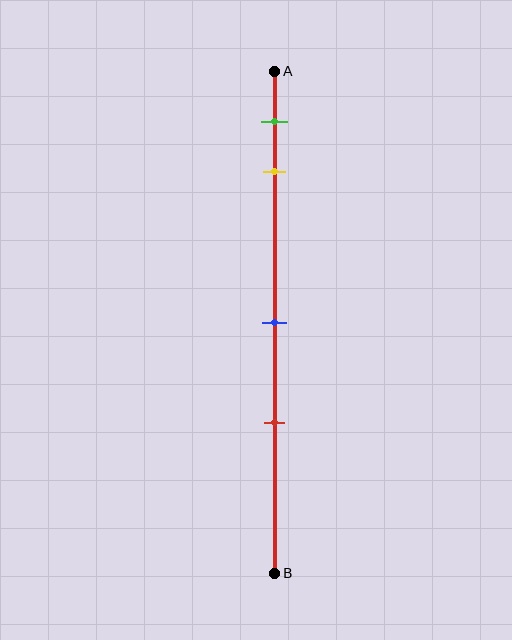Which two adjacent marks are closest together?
The green and yellow marks are the closest adjacent pair.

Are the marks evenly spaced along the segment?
No, the marks are not evenly spaced.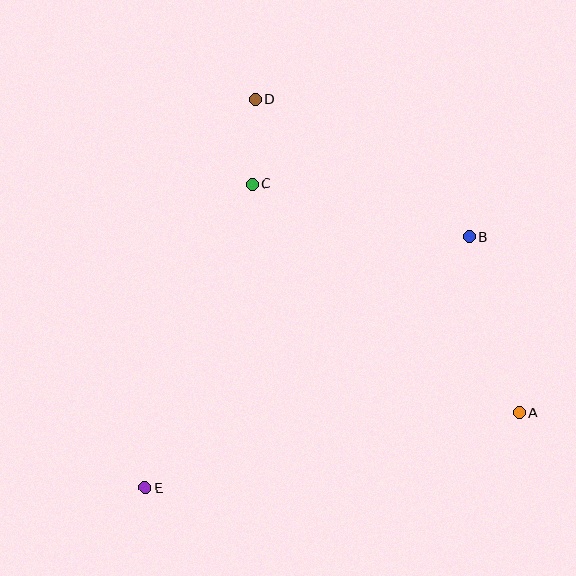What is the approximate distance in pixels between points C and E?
The distance between C and E is approximately 322 pixels.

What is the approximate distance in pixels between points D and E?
The distance between D and E is approximately 404 pixels.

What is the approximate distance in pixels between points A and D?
The distance between A and D is approximately 410 pixels.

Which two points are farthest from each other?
Points B and E are farthest from each other.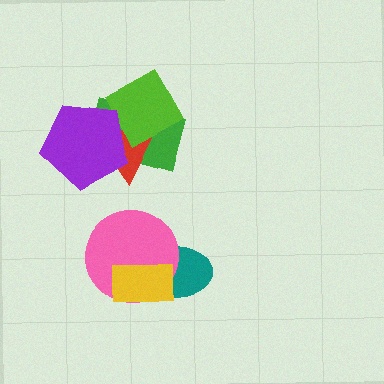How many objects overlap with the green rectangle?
3 objects overlap with the green rectangle.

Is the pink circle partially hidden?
Yes, it is partially covered by another shape.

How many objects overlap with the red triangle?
3 objects overlap with the red triangle.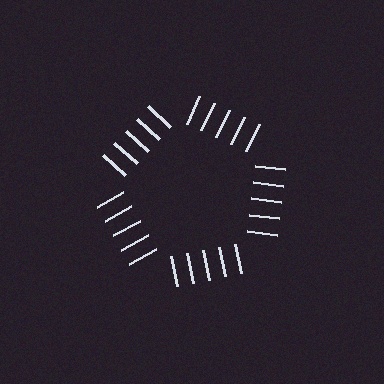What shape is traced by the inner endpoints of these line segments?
An illusory pentagon — the line segments terminate on its edges but no continuous stroke is drawn.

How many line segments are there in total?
25 — 5 along each of the 5 edges.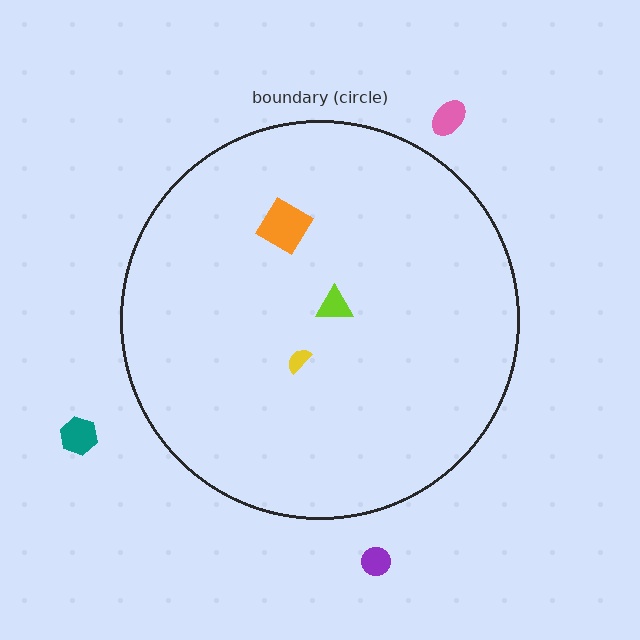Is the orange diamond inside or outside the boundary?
Inside.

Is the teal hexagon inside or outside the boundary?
Outside.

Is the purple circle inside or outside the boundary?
Outside.